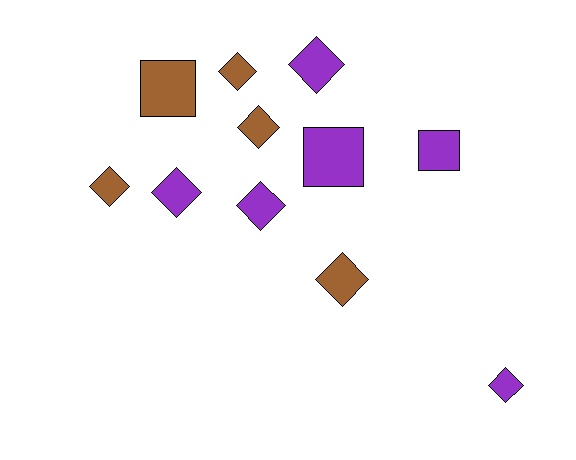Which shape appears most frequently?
Diamond, with 8 objects.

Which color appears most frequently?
Purple, with 6 objects.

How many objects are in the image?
There are 11 objects.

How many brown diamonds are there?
There are 4 brown diamonds.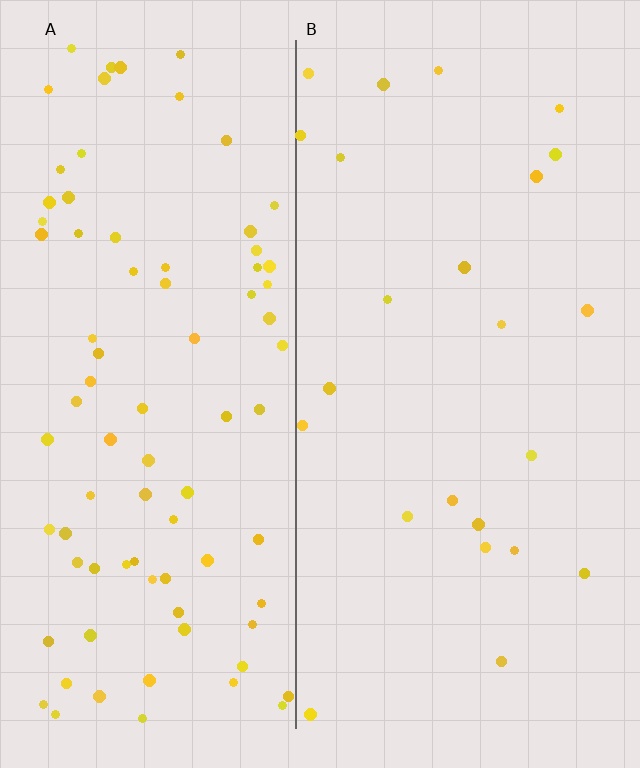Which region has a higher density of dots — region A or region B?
A (the left).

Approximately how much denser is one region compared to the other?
Approximately 3.6× — region A over region B.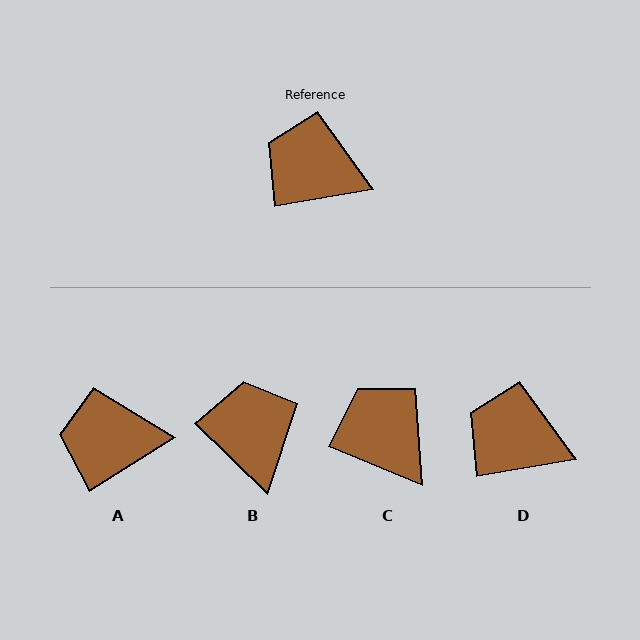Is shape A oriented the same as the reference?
No, it is off by about 23 degrees.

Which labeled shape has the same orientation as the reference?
D.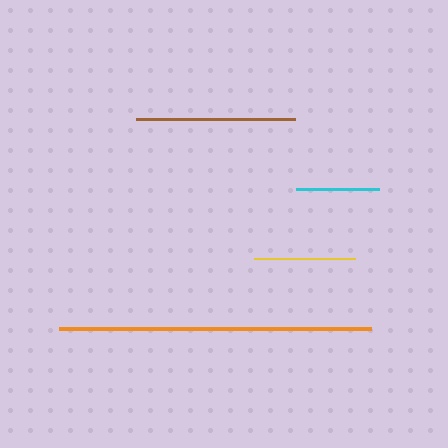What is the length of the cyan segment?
The cyan segment is approximately 83 pixels long.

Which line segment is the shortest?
The cyan line is the shortest at approximately 83 pixels.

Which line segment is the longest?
The orange line is the longest at approximately 312 pixels.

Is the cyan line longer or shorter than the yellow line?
The yellow line is longer than the cyan line.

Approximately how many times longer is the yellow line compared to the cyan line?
The yellow line is approximately 1.2 times the length of the cyan line.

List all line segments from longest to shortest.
From longest to shortest: orange, brown, yellow, cyan.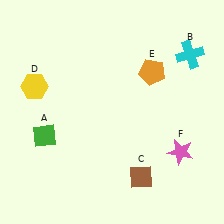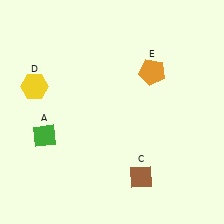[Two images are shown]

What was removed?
The cyan cross (B), the pink star (F) were removed in Image 2.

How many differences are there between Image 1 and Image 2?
There are 2 differences between the two images.